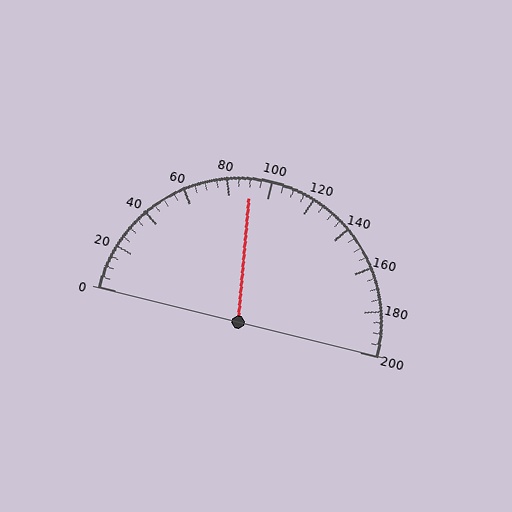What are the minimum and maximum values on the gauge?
The gauge ranges from 0 to 200.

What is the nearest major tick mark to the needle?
The nearest major tick mark is 80.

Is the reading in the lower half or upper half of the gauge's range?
The reading is in the lower half of the range (0 to 200).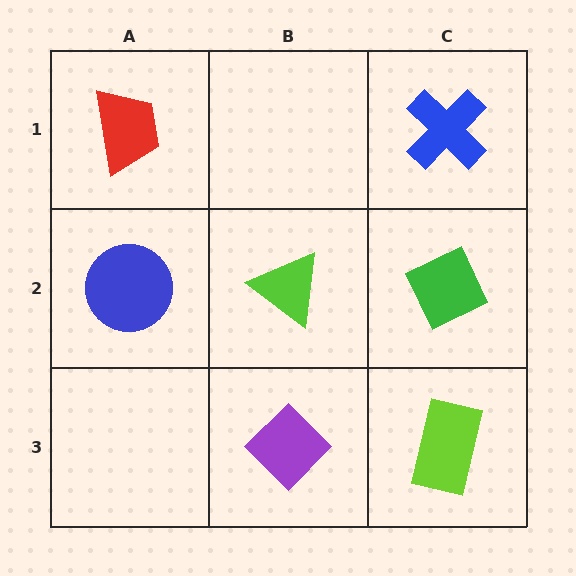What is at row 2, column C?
A green diamond.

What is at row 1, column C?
A blue cross.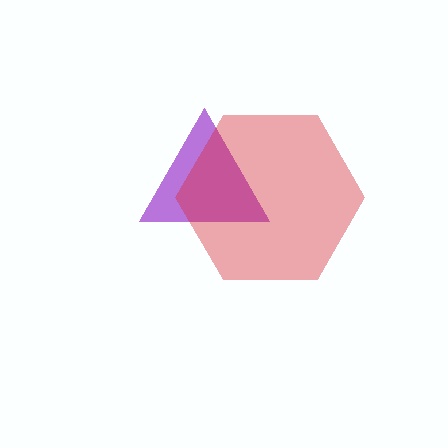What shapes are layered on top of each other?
The layered shapes are: a purple triangle, a red hexagon.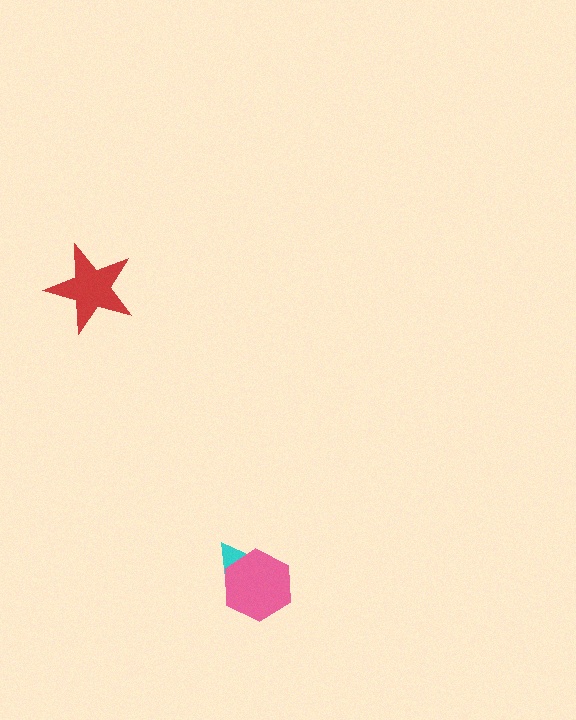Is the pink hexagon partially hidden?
No, no other shape covers it.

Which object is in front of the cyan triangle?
The pink hexagon is in front of the cyan triangle.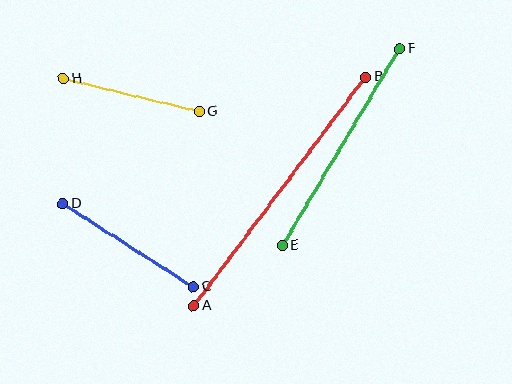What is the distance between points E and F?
The distance is approximately 229 pixels.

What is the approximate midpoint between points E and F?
The midpoint is at approximately (341, 147) pixels.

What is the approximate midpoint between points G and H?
The midpoint is at approximately (131, 95) pixels.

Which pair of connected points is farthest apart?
Points A and B are farthest apart.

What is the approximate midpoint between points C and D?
The midpoint is at approximately (128, 245) pixels.